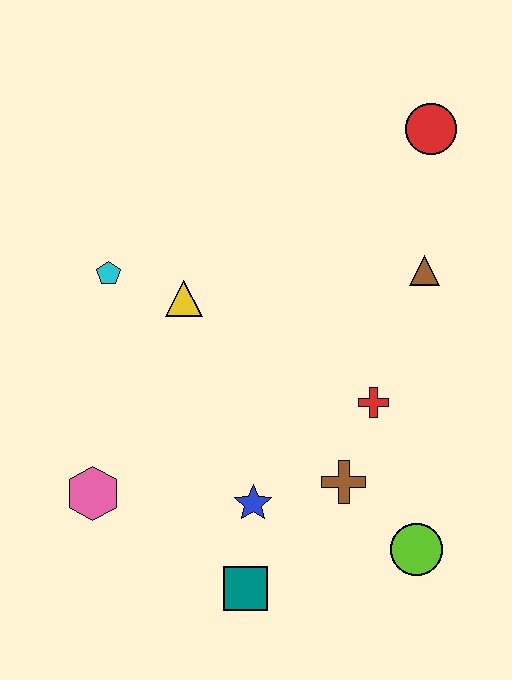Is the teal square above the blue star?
No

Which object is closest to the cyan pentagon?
The yellow triangle is closest to the cyan pentagon.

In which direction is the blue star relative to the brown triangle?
The blue star is below the brown triangle.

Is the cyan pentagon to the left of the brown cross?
Yes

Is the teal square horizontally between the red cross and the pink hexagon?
Yes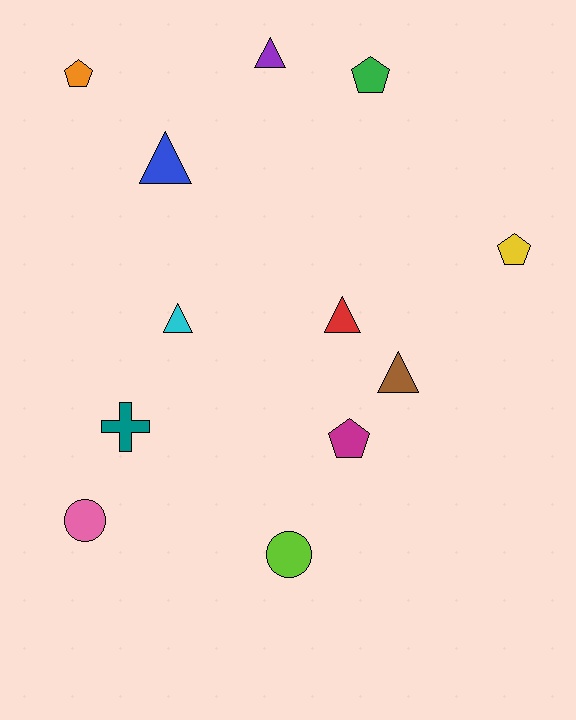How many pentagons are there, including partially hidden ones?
There are 4 pentagons.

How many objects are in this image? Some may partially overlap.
There are 12 objects.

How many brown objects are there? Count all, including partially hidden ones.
There is 1 brown object.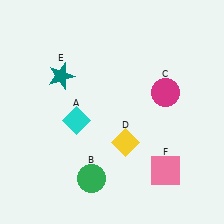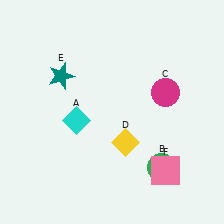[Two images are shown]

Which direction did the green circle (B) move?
The green circle (B) moved right.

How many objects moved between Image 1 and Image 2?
1 object moved between the two images.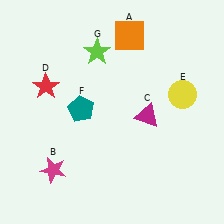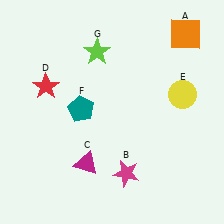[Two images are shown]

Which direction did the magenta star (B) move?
The magenta star (B) moved right.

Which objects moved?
The objects that moved are: the orange square (A), the magenta star (B), the magenta triangle (C).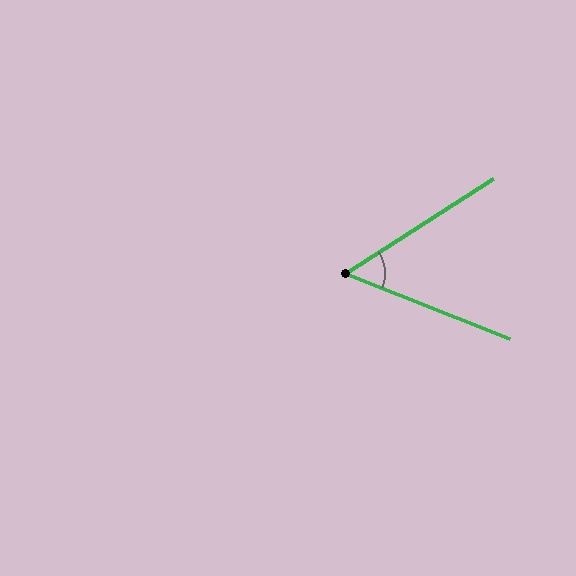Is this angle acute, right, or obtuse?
It is acute.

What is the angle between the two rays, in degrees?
Approximately 54 degrees.